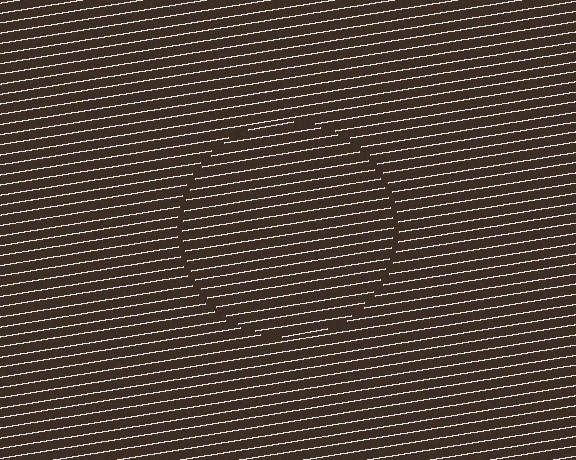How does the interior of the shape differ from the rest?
The interior of the shape contains the same grating, shifted by half a period — the contour is defined by the phase discontinuity where line-ends from the inner and outer gratings abut.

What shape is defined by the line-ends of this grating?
An illusory circle. The interior of the shape contains the same grating, shifted by half a period — the contour is defined by the phase discontinuity where line-ends from the inner and outer gratings abut.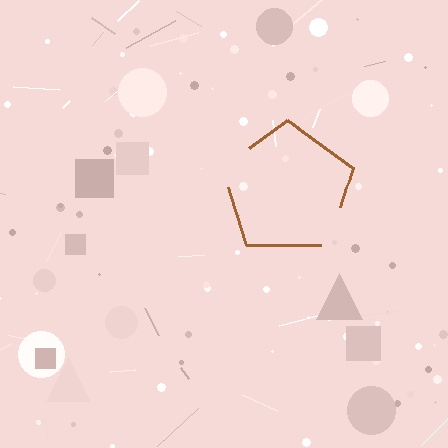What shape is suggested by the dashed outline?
The dashed outline suggests a pentagon.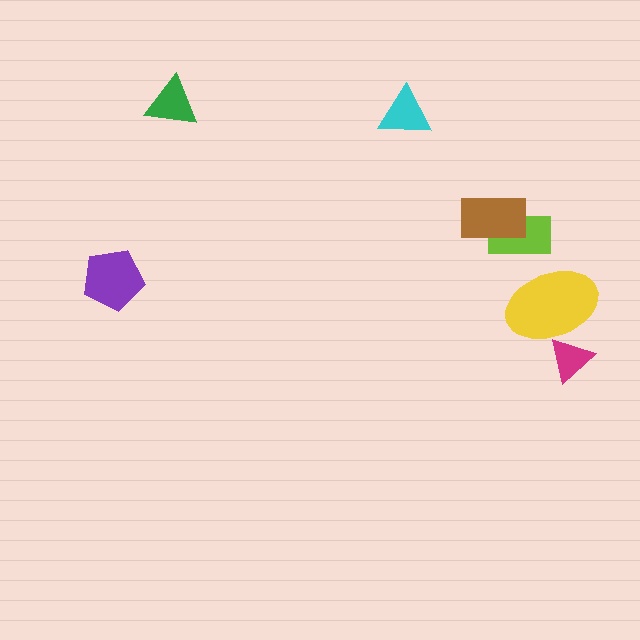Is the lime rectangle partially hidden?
Yes, it is partially covered by another shape.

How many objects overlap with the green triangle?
0 objects overlap with the green triangle.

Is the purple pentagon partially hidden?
No, no other shape covers it.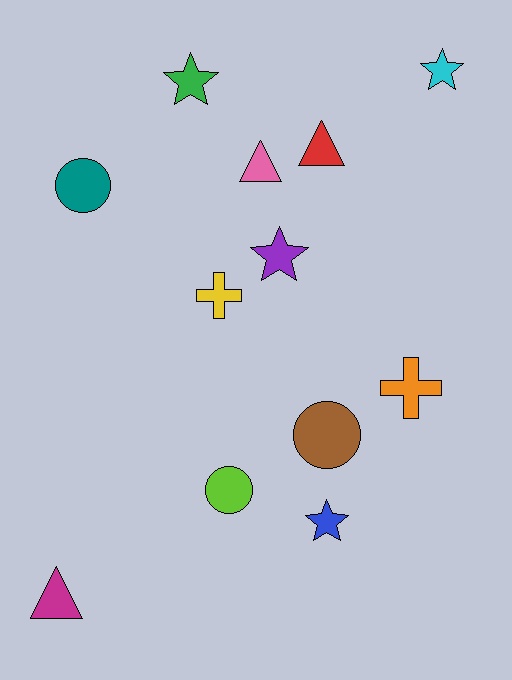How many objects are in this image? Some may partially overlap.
There are 12 objects.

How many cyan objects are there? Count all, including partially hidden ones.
There is 1 cyan object.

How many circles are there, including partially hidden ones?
There are 3 circles.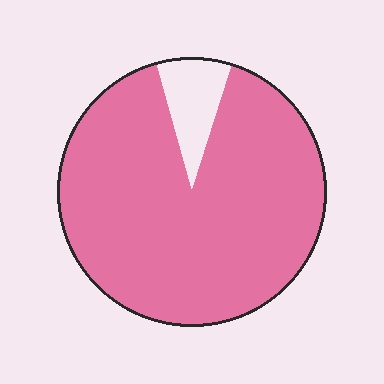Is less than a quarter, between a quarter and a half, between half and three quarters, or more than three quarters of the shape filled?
More than three quarters.